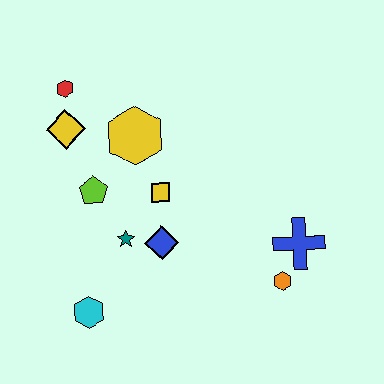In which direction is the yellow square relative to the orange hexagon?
The yellow square is to the left of the orange hexagon.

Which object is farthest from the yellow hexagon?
The orange hexagon is farthest from the yellow hexagon.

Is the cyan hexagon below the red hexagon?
Yes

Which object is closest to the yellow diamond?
The red hexagon is closest to the yellow diamond.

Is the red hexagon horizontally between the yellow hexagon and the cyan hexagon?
No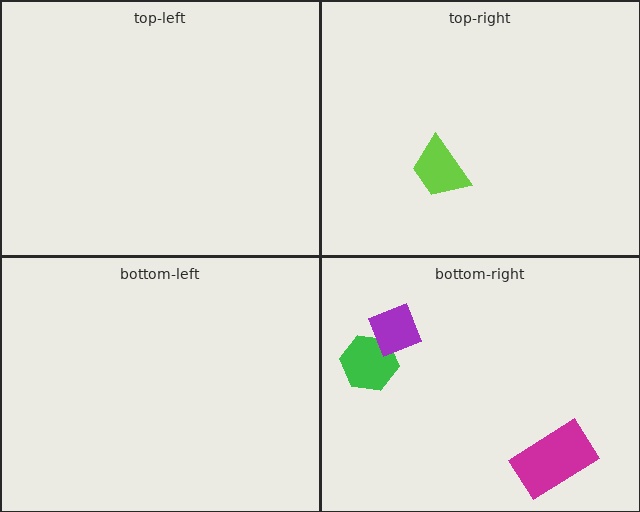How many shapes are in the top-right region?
1.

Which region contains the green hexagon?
The bottom-right region.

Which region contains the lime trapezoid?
The top-right region.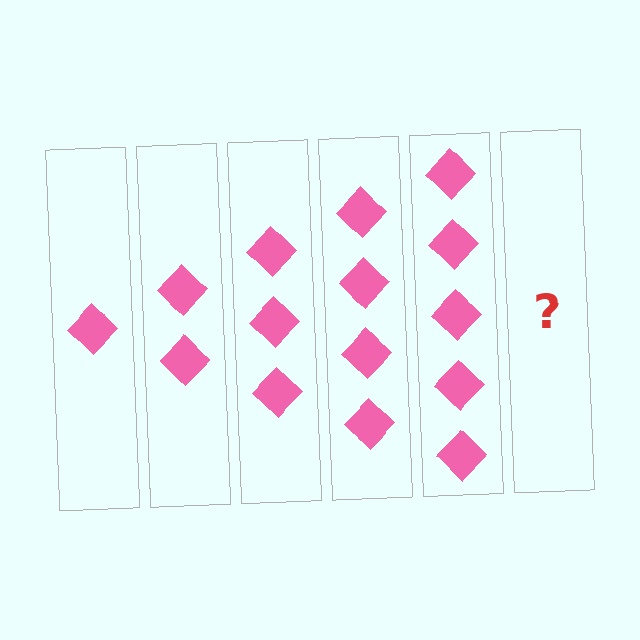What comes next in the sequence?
The next element should be 6 diamonds.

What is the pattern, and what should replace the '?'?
The pattern is that each step adds one more diamond. The '?' should be 6 diamonds.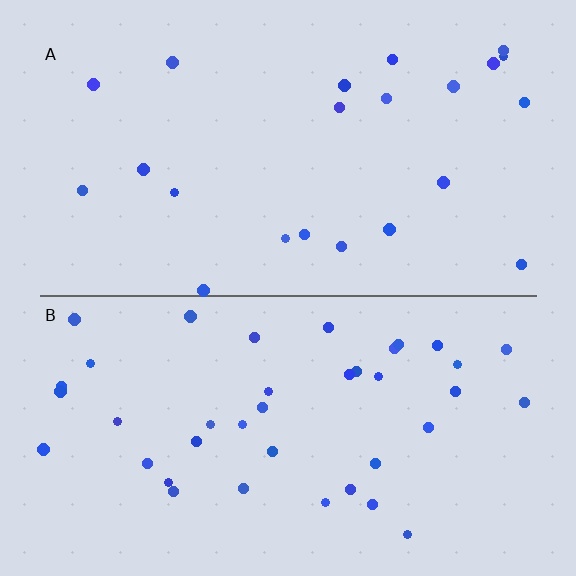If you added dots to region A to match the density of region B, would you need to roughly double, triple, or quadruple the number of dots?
Approximately double.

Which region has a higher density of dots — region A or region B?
B (the bottom).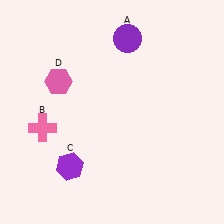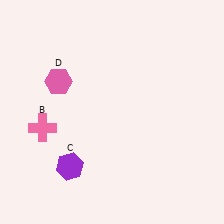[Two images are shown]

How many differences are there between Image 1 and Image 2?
There is 1 difference between the two images.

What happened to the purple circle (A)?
The purple circle (A) was removed in Image 2. It was in the top-right area of Image 1.